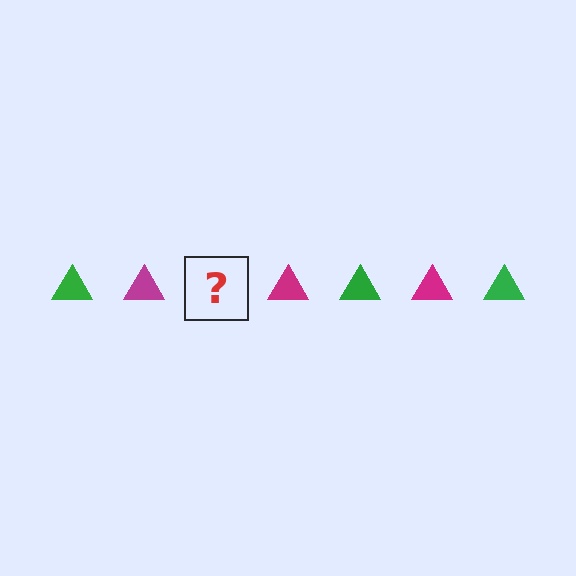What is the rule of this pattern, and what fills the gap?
The rule is that the pattern cycles through green, magenta triangles. The gap should be filled with a green triangle.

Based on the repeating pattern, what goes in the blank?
The blank should be a green triangle.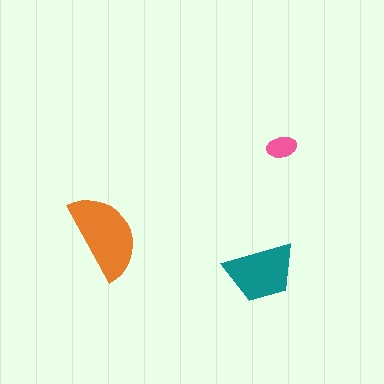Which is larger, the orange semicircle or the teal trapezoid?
The orange semicircle.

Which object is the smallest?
The pink ellipse.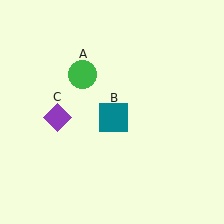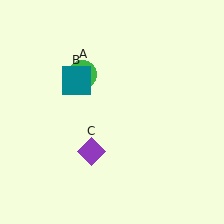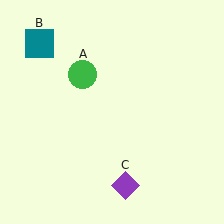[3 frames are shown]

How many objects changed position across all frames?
2 objects changed position: teal square (object B), purple diamond (object C).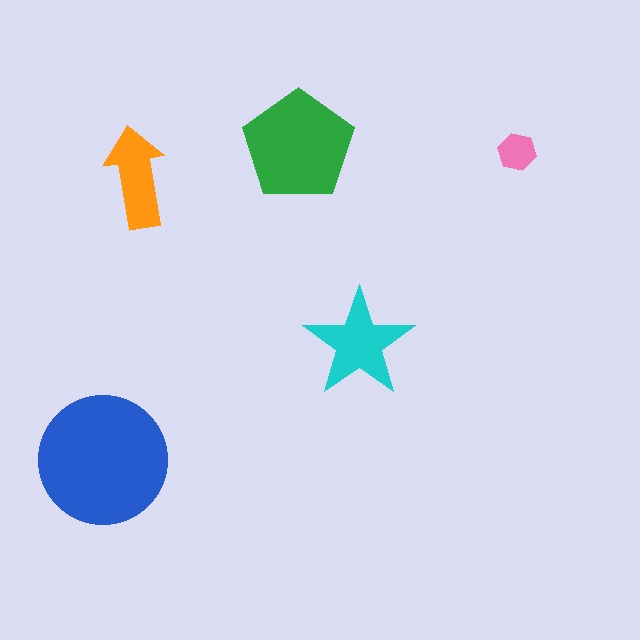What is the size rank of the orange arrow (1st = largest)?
4th.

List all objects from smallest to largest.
The pink hexagon, the orange arrow, the cyan star, the green pentagon, the blue circle.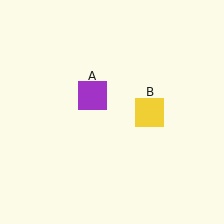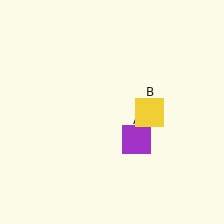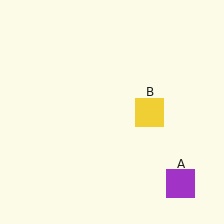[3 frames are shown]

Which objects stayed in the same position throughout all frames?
Yellow square (object B) remained stationary.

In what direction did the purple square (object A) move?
The purple square (object A) moved down and to the right.